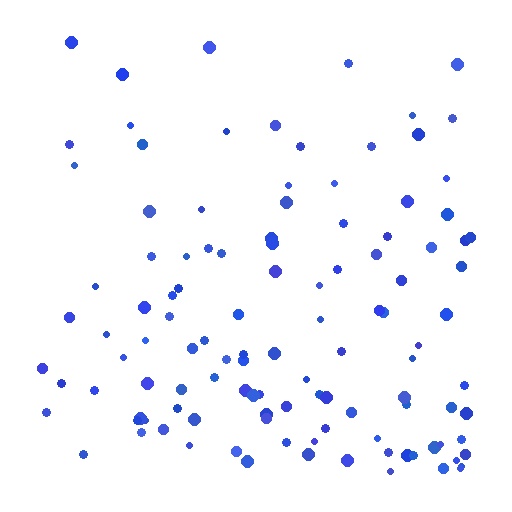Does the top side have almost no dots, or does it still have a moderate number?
Still a moderate number, just noticeably fewer than the bottom.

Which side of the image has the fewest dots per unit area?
The top.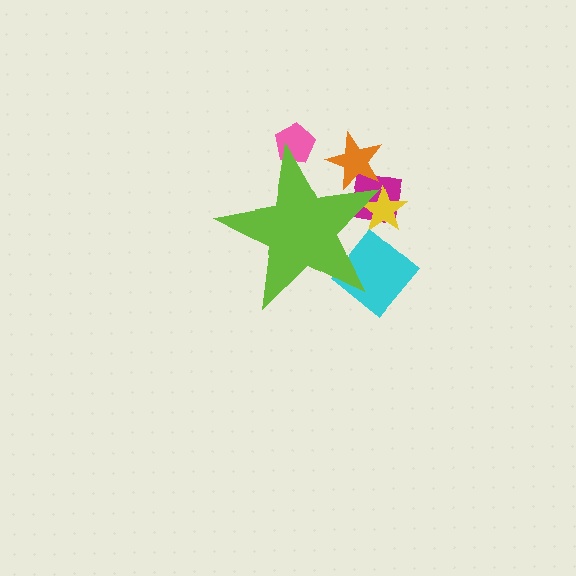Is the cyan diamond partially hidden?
Yes, the cyan diamond is partially hidden behind the lime star.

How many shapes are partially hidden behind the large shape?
5 shapes are partially hidden.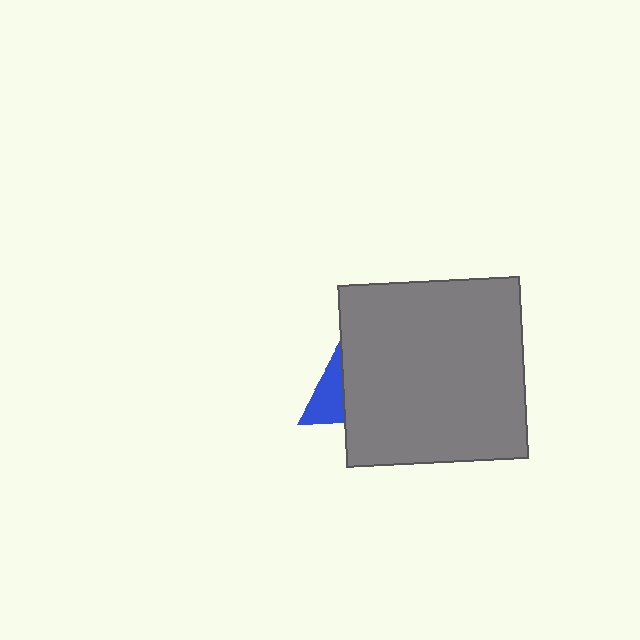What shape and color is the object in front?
The object in front is a gray square.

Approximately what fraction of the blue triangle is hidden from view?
Roughly 69% of the blue triangle is hidden behind the gray square.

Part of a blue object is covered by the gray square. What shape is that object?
It is a triangle.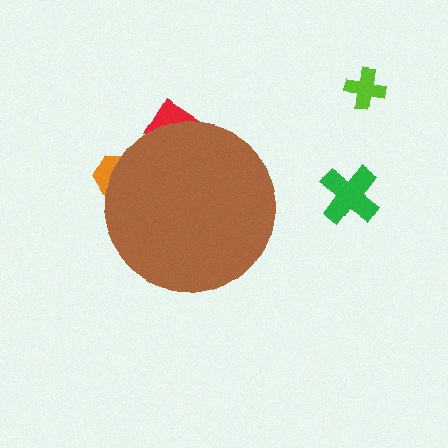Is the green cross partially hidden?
No, the green cross is fully visible.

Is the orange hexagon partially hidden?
Yes, the orange hexagon is partially hidden behind the brown circle.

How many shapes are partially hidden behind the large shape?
2 shapes are partially hidden.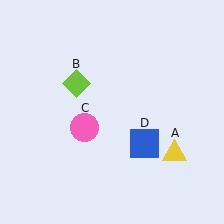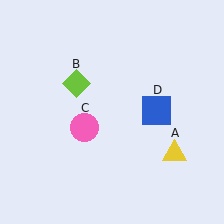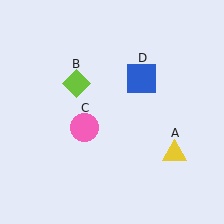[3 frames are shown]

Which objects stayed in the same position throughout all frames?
Yellow triangle (object A) and lime diamond (object B) and pink circle (object C) remained stationary.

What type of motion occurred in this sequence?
The blue square (object D) rotated counterclockwise around the center of the scene.